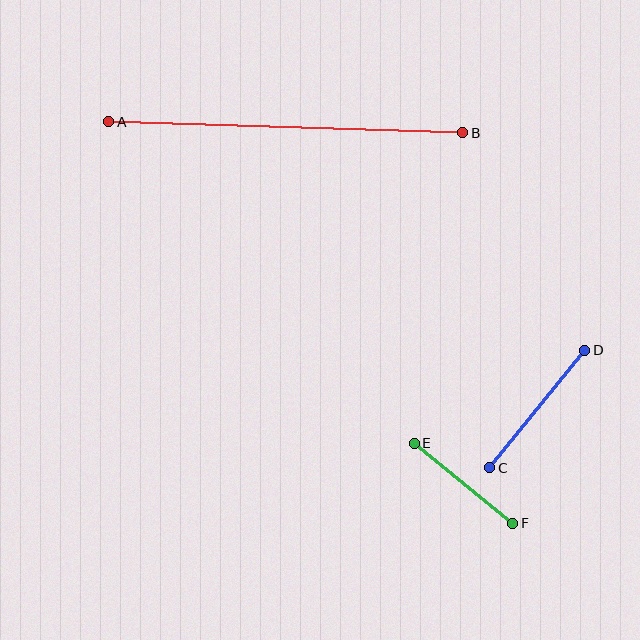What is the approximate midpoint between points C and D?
The midpoint is at approximately (537, 409) pixels.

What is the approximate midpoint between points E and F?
The midpoint is at approximately (464, 483) pixels.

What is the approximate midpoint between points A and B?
The midpoint is at approximately (286, 127) pixels.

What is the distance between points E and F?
The distance is approximately 127 pixels.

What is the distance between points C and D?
The distance is approximately 151 pixels.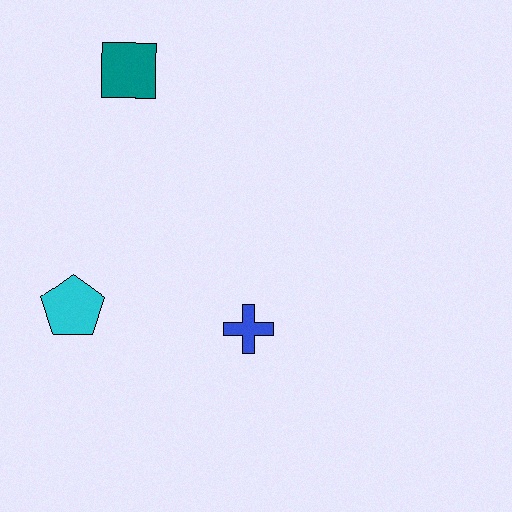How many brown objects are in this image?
There are no brown objects.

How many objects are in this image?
There are 3 objects.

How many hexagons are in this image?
There are no hexagons.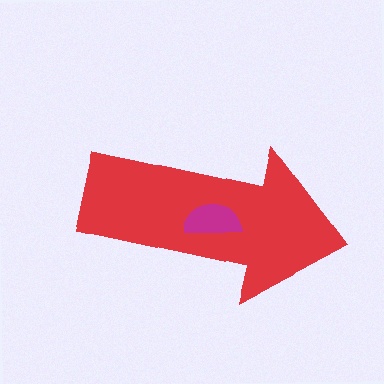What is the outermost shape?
The red arrow.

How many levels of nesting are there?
2.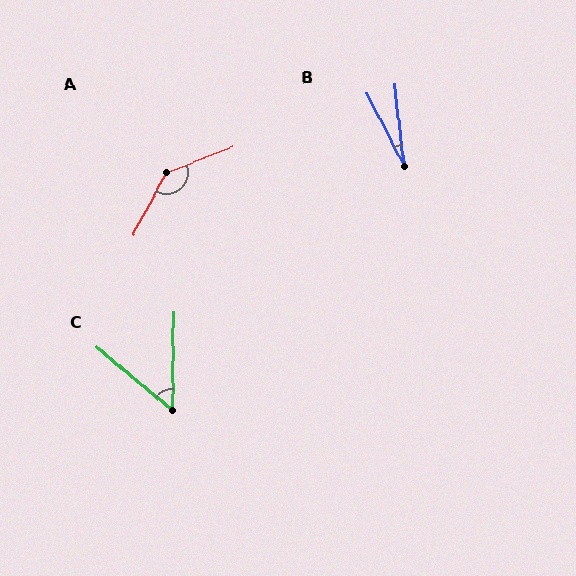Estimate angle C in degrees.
Approximately 51 degrees.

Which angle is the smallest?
B, at approximately 21 degrees.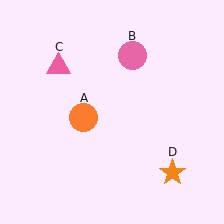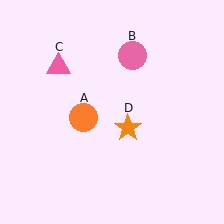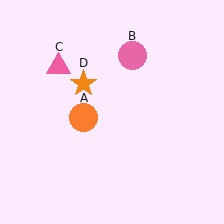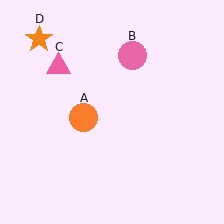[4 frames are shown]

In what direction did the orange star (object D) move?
The orange star (object D) moved up and to the left.